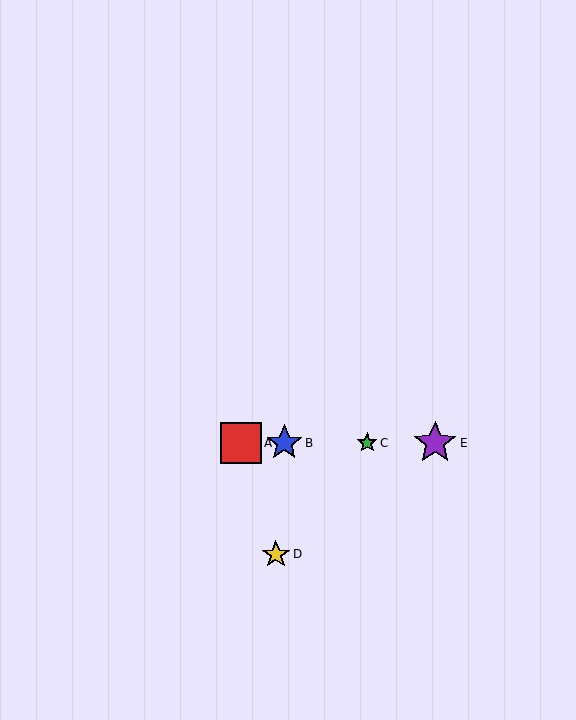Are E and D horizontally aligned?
No, E is at y≈443 and D is at y≈554.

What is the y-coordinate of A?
Object A is at y≈443.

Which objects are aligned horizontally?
Objects A, B, C, E are aligned horizontally.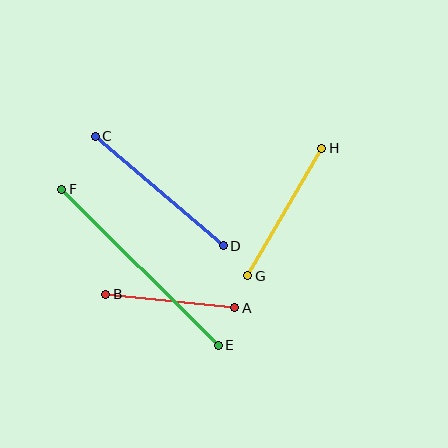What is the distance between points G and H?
The distance is approximately 147 pixels.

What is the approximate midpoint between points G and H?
The midpoint is at approximately (285, 212) pixels.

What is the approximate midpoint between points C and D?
The midpoint is at approximately (159, 191) pixels.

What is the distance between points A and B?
The distance is approximately 130 pixels.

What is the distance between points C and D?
The distance is approximately 168 pixels.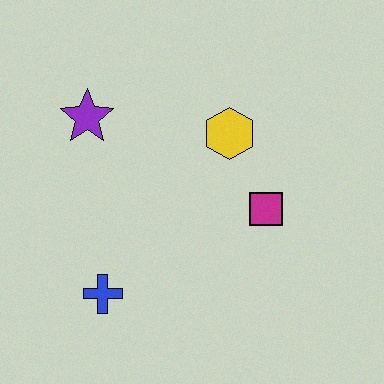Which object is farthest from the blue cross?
The yellow hexagon is farthest from the blue cross.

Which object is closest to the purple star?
The yellow hexagon is closest to the purple star.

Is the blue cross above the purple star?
No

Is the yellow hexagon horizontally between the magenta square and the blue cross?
Yes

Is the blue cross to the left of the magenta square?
Yes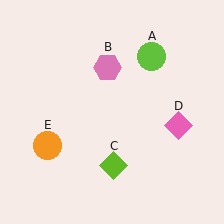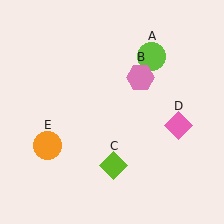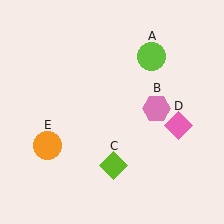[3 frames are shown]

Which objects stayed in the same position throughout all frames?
Lime circle (object A) and lime diamond (object C) and pink diamond (object D) and orange circle (object E) remained stationary.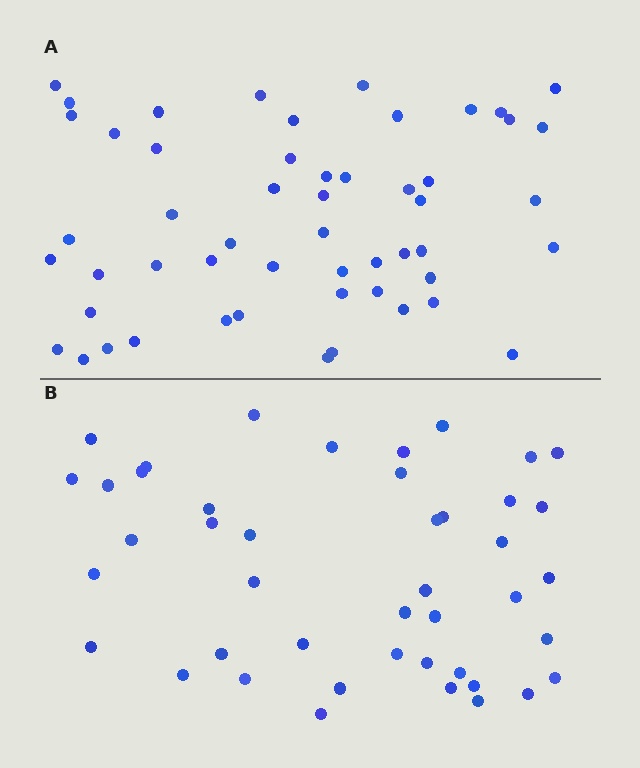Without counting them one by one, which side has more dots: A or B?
Region A (the top region) has more dots.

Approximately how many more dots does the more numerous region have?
Region A has roughly 8 or so more dots than region B.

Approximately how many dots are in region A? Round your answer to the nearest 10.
About 50 dots. (The exact count is 53, which rounds to 50.)